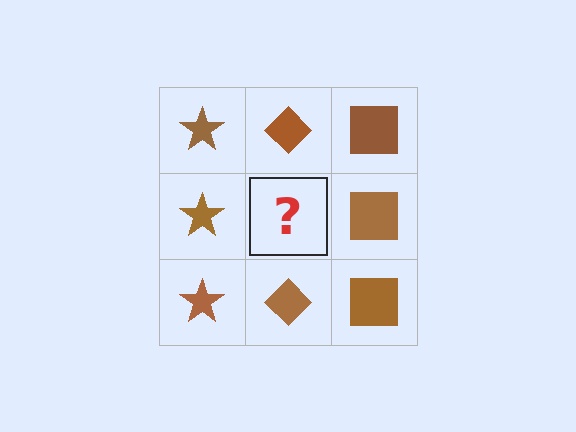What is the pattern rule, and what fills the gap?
The rule is that each column has a consistent shape. The gap should be filled with a brown diamond.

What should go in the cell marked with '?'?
The missing cell should contain a brown diamond.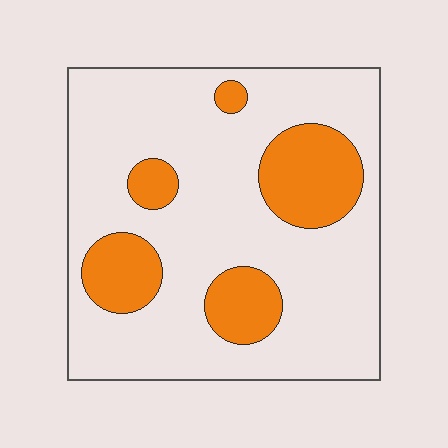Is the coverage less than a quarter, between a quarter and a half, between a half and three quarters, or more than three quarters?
Less than a quarter.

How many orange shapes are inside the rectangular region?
5.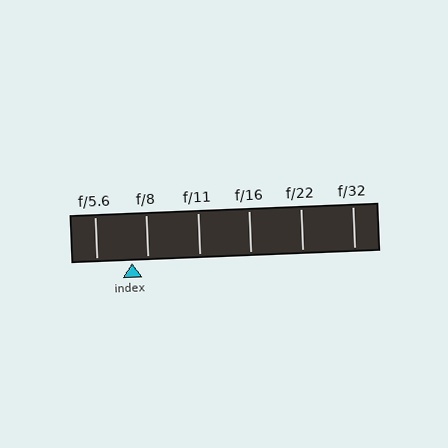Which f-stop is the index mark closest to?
The index mark is closest to f/8.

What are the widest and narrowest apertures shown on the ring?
The widest aperture shown is f/5.6 and the narrowest is f/32.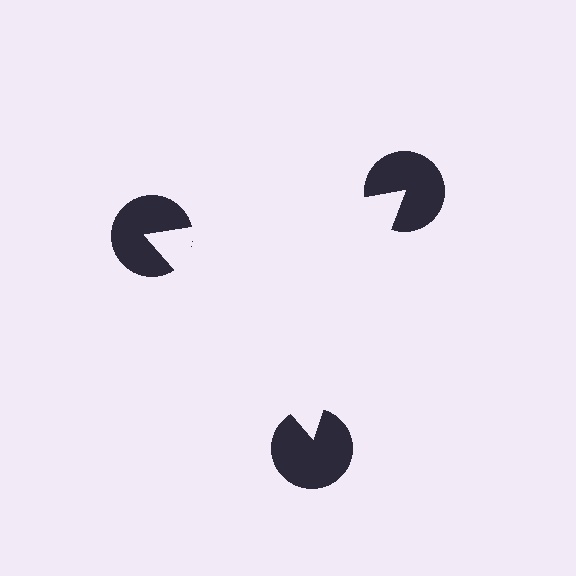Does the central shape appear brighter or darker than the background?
It typically appears slightly brighter than the background, even though no actual brightness change is drawn.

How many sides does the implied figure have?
3 sides.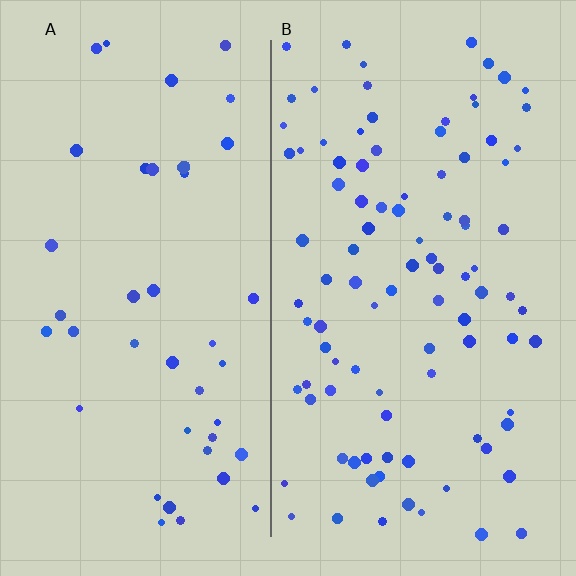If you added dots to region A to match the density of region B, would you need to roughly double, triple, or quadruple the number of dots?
Approximately double.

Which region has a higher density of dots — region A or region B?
B (the right).